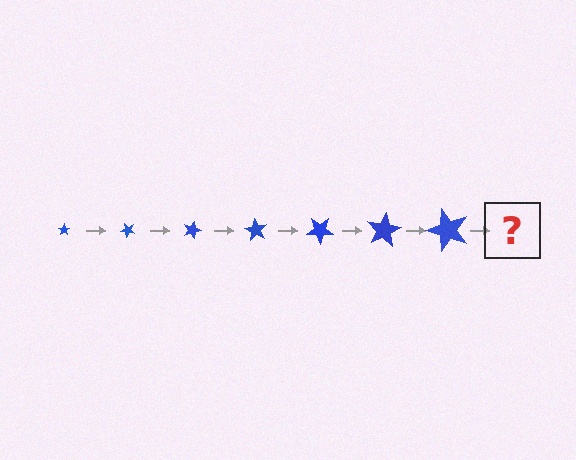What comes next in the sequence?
The next element should be a star, larger than the previous one and rotated 315 degrees from the start.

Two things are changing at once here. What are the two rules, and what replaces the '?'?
The two rules are that the star grows larger each step and it rotates 45 degrees each step. The '?' should be a star, larger than the previous one and rotated 315 degrees from the start.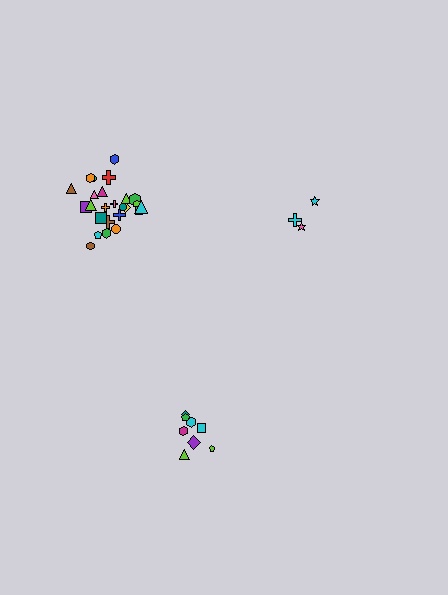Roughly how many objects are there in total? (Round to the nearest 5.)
Roughly 35 objects in total.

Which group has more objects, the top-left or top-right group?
The top-left group.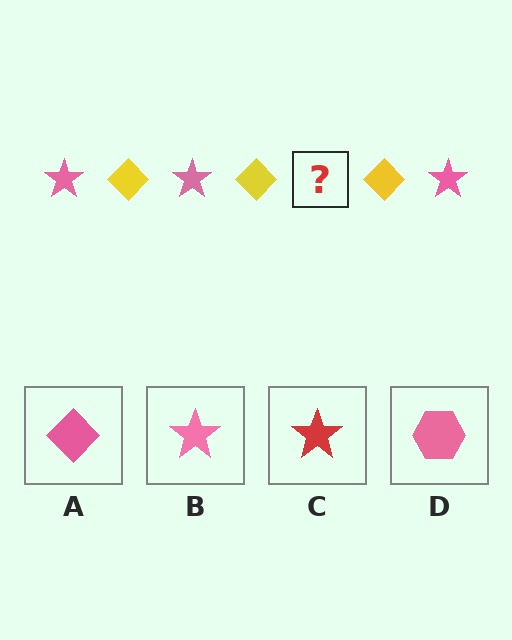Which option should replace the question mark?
Option B.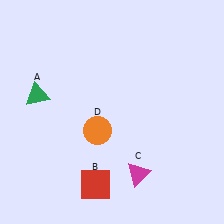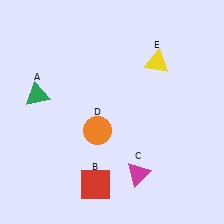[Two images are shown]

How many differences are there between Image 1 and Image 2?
There is 1 difference between the two images.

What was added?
A yellow triangle (E) was added in Image 2.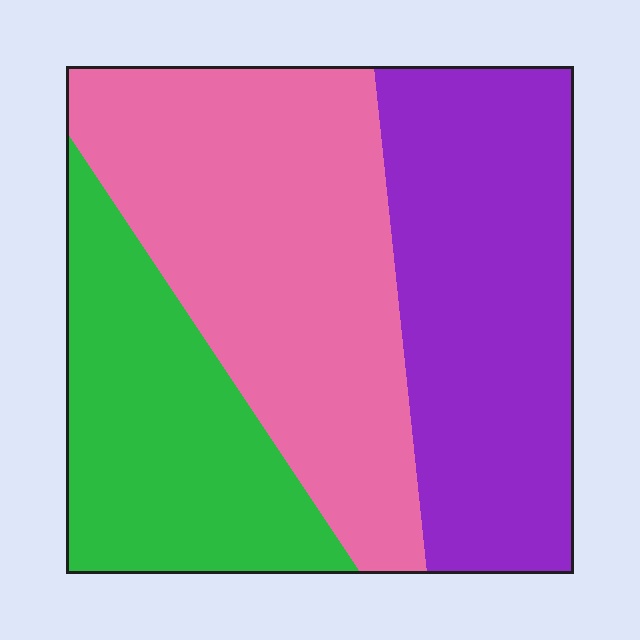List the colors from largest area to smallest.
From largest to smallest: pink, purple, green.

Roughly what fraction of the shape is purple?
Purple covers about 35% of the shape.